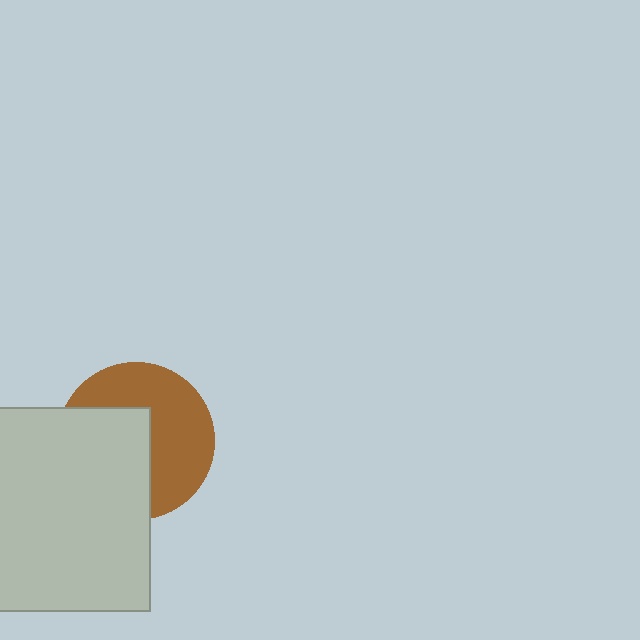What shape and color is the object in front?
The object in front is a light gray rectangle.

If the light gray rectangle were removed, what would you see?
You would see the complete brown circle.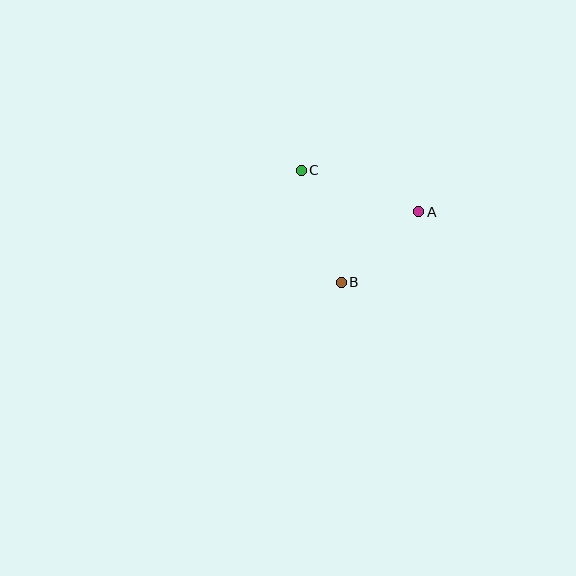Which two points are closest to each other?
Points A and B are closest to each other.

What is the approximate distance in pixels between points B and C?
The distance between B and C is approximately 119 pixels.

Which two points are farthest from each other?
Points A and C are farthest from each other.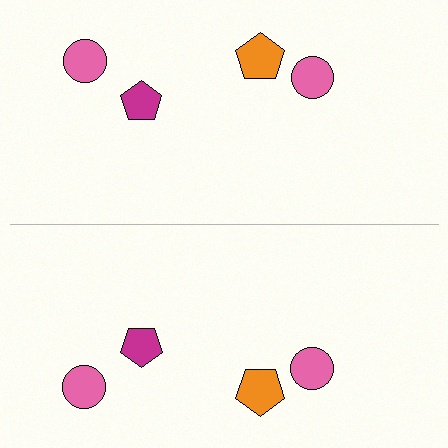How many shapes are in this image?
There are 8 shapes in this image.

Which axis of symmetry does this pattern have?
The pattern has a horizontal axis of symmetry running through the center of the image.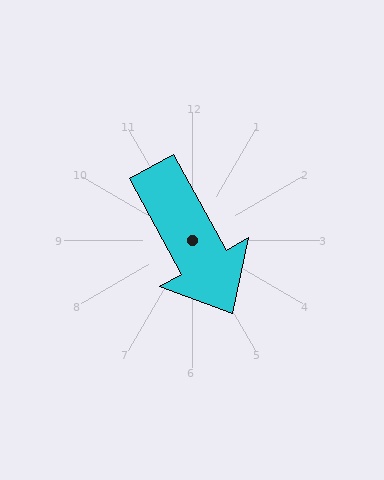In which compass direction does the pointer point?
Southeast.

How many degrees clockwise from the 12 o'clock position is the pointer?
Approximately 151 degrees.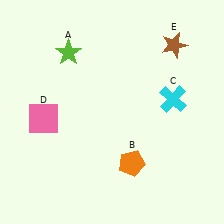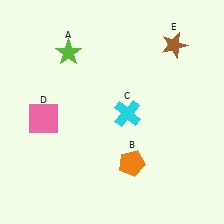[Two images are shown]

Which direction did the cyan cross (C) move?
The cyan cross (C) moved left.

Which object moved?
The cyan cross (C) moved left.